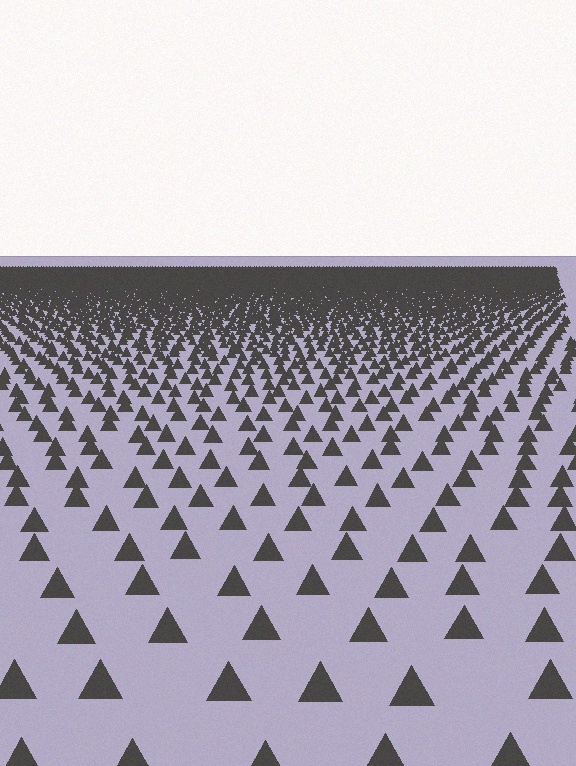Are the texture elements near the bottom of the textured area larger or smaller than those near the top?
Larger. Near the bottom, elements are closer to the viewer and appear at a bigger on-screen size.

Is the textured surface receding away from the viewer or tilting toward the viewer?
The surface is receding away from the viewer. Texture elements get smaller and denser toward the top.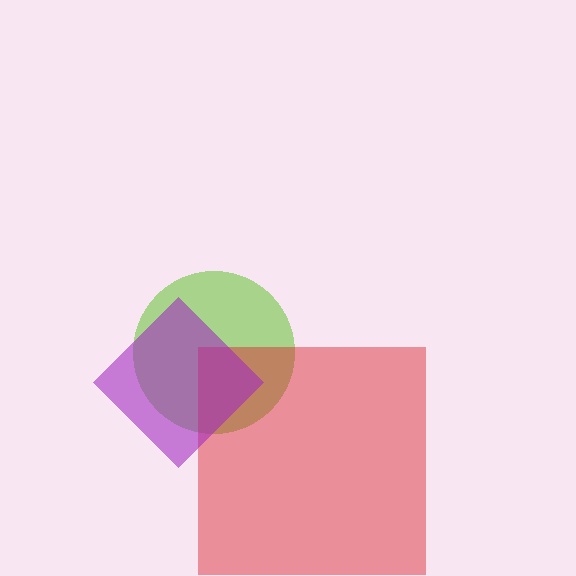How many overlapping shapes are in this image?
There are 3 overlapping shapes in the image.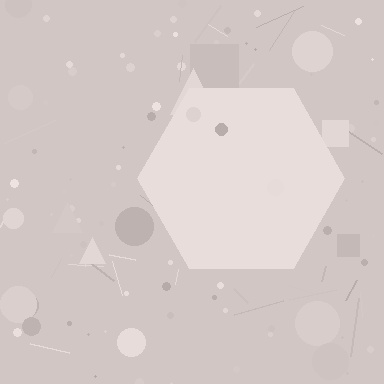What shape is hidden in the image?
A hexagon is hidden in the image.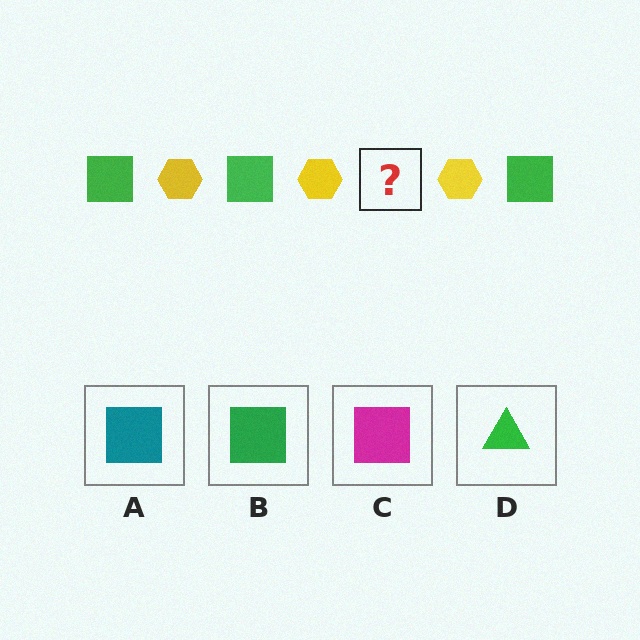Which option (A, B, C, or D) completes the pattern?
B.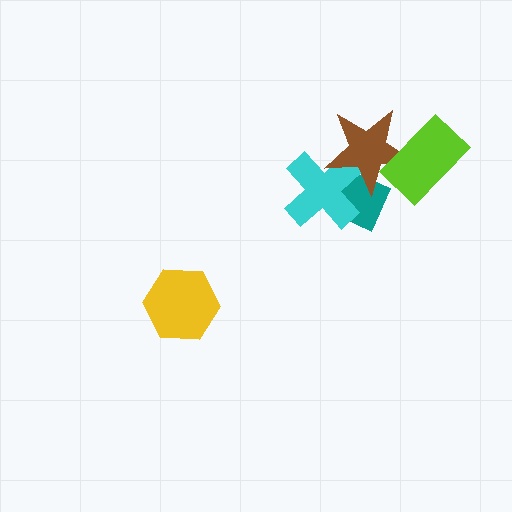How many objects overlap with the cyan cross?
2 objects overlap with the cyan cross.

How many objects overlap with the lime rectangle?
1 object overlaps with the lime rectangle.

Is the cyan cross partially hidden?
Yes, it is partially covered by another shape.